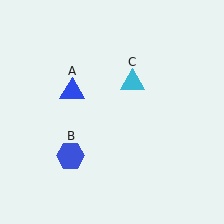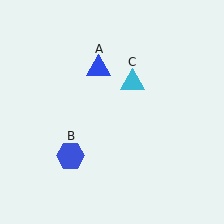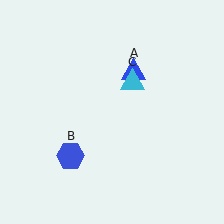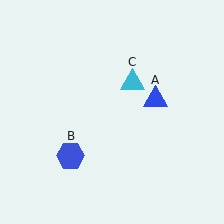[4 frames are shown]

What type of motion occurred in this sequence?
The blue triangle (object A) rotated clockwise around the center of the scene.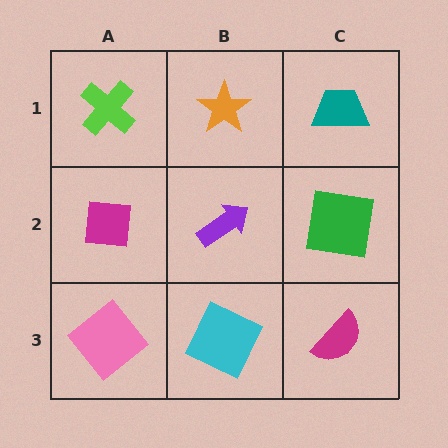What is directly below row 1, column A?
A magenta square.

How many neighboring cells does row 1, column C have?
2.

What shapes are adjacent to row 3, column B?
A purple arrow (row 2, column B), a pink diamond (row 3, column A), a magenta semicircle (row 3, column C).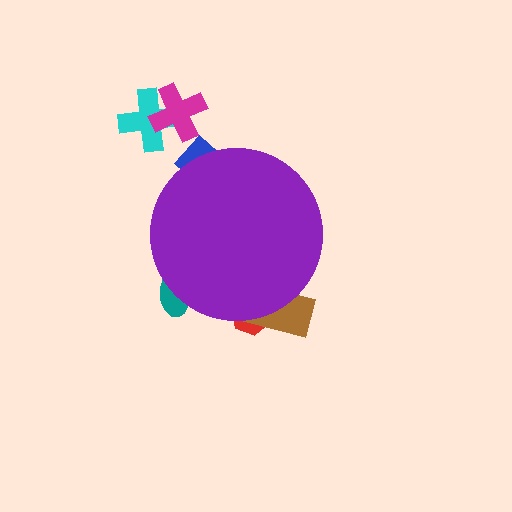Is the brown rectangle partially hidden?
Yes, the brown rectangle is partially hidden behind the purple circle.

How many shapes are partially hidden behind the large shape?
4 shapes are partially hidden.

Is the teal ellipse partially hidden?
Yes, the teal ellipse is partially hidden behind the purple circle.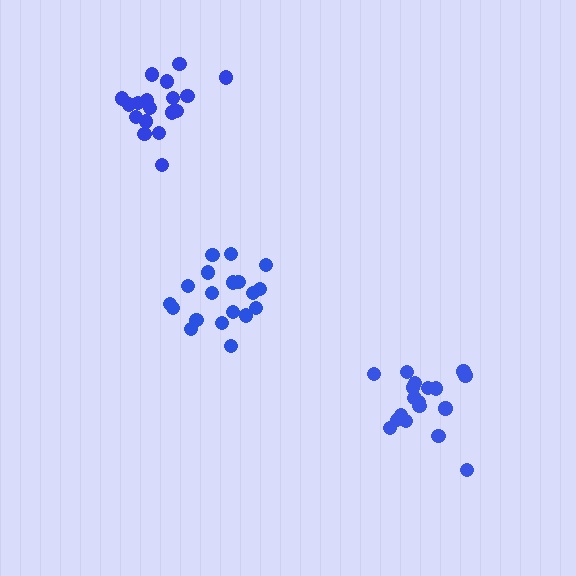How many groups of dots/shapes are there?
There are 3 groups.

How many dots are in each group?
Group 1: 19 dots, Group 2: 18 dots, Group 3: 18 dots (55 total).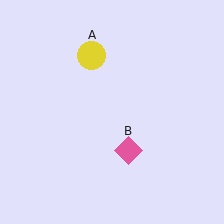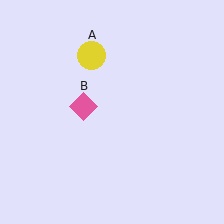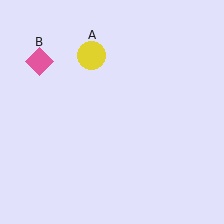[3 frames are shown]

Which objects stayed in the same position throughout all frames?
Yellow circle (object A) remained stationary.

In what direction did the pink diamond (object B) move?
The pink diamond (object B) moved up and to the left.